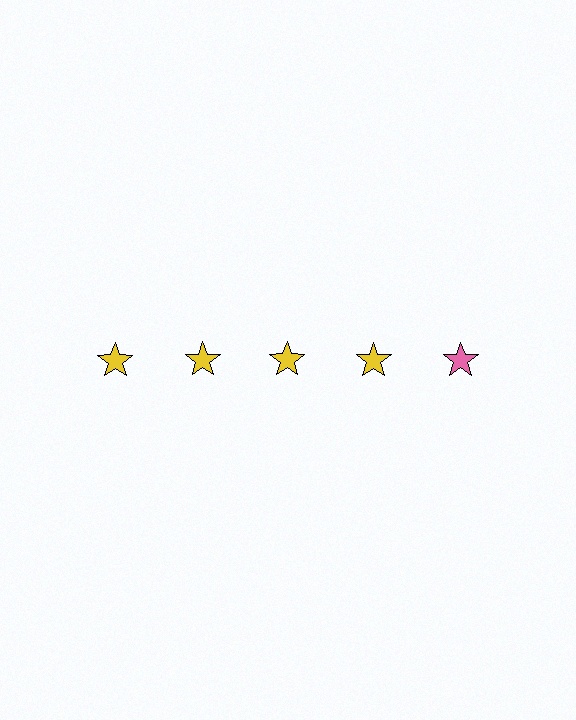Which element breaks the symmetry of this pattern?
The pink star in the top row, rightmost column breaks the symmetry. All other shapes are yellow stars.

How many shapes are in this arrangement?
There are 5 shapes arranged in a grid pattern.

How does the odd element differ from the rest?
It has a different color: pink instead of yellow.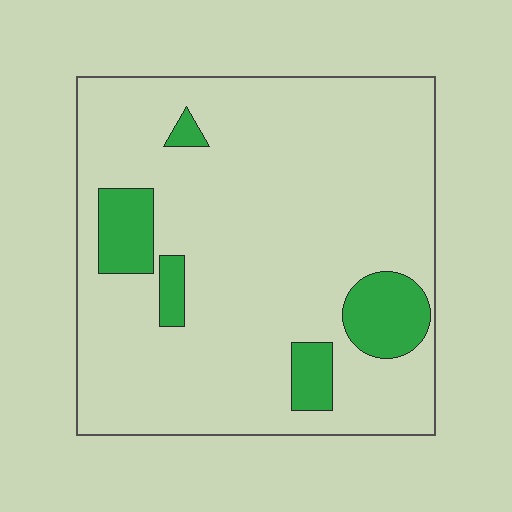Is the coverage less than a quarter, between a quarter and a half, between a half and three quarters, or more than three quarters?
Less than a quarter.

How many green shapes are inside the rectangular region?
5.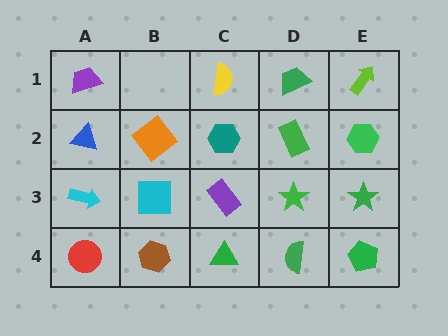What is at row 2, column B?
An orange diamond.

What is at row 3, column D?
A green star.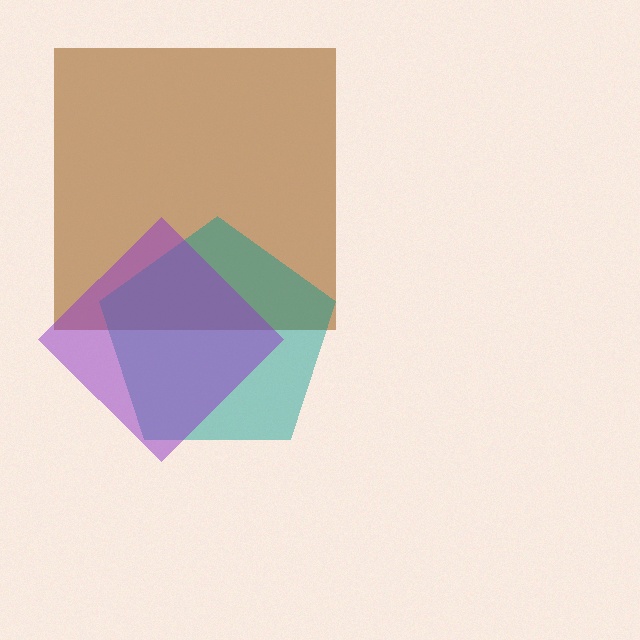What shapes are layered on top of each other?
The layered shapes are: a brown square, a teal pentagon, a purple diamond.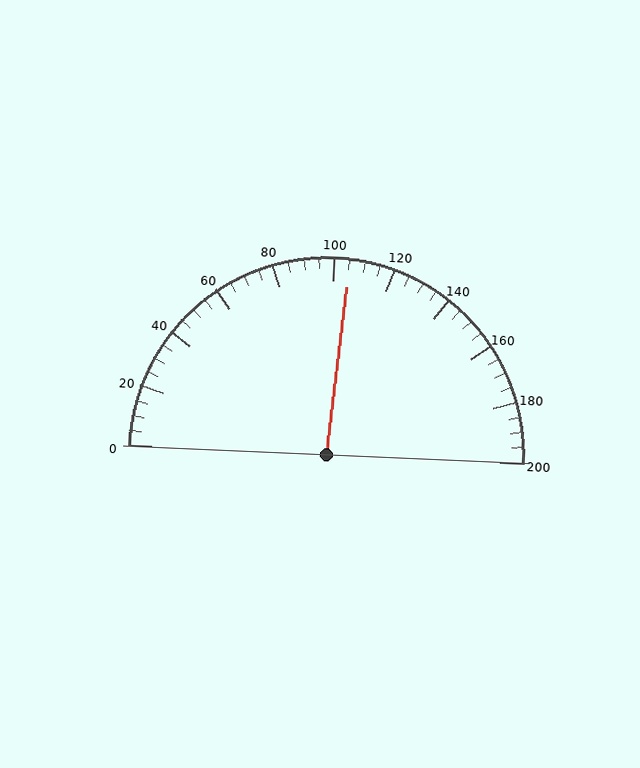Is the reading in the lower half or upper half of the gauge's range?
The reading is in the upper half of the range (0 to 200).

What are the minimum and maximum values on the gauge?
The gauge ranges from 0 to 200.